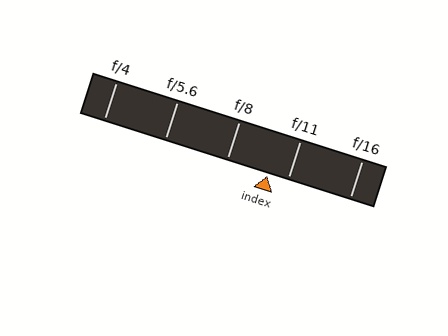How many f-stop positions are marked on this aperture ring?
There are 5 f-stop positions marked.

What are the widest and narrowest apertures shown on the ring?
The widest aperture shown is f/4 and the narrowest is f/16.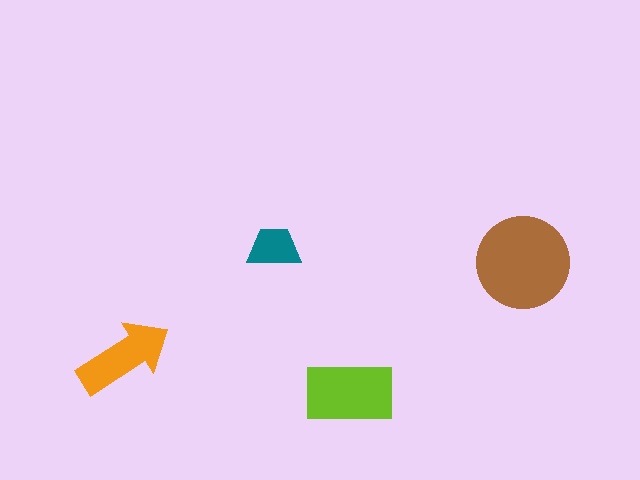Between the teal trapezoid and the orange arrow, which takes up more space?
The orange arrow.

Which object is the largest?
The brown circle.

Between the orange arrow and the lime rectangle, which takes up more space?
The lime rectangle.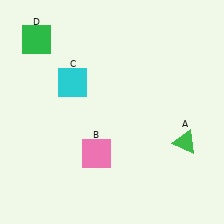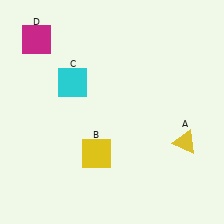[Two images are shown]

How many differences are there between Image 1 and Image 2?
There are 3 differences between the two images.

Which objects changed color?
A changed from green to yellow. B changed from pink to yellow. D changed from green to magenta.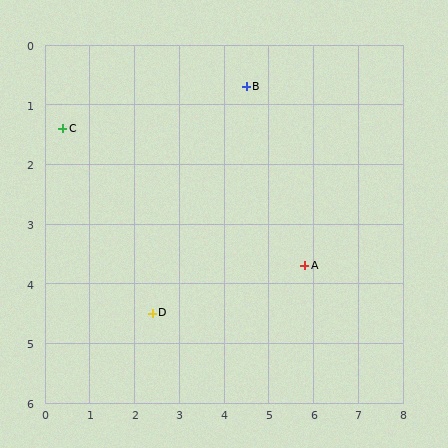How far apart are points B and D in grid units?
Points B and D are about 4.3 grid units apart.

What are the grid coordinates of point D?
Point D is at approximately (2.4, 4.5).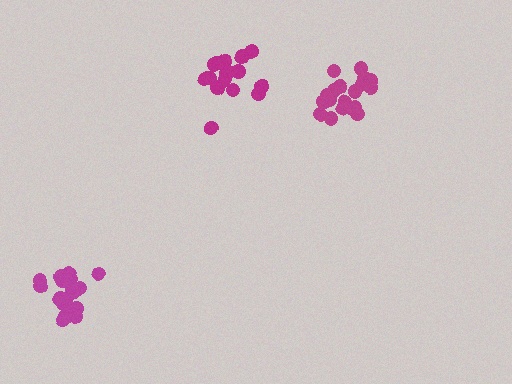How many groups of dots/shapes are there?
There are 3 groups.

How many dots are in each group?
Group 1: 17 dots, Group 2: 20 dots, Group 3: 19 dots (56 total).